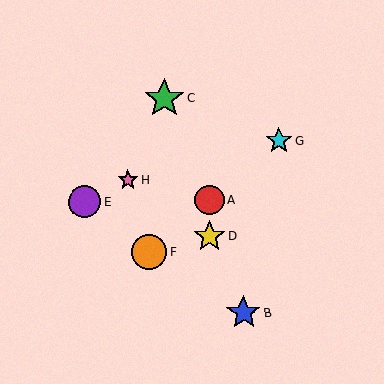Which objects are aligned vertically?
Objects A, D are aligned vertically.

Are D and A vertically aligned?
Yes, both are at x≈210.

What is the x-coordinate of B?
Object B is at x≈244.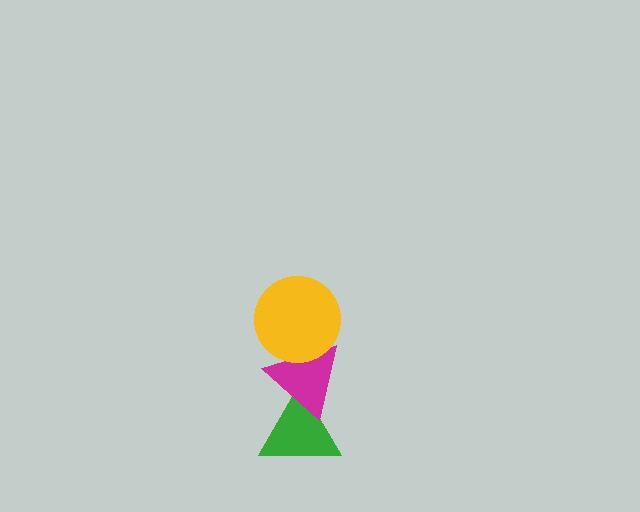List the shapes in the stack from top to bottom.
From top to bottom: the yellow circle, the magenta triangle, the green triangle.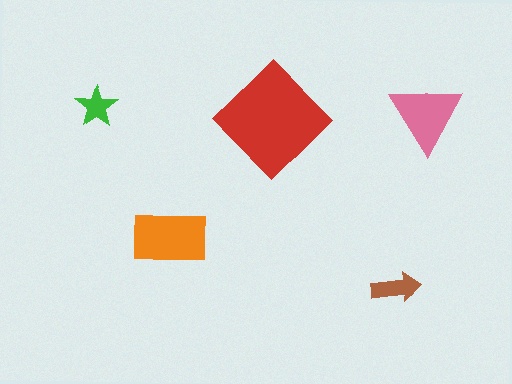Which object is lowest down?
The brown arrow is bottommost.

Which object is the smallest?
The green star.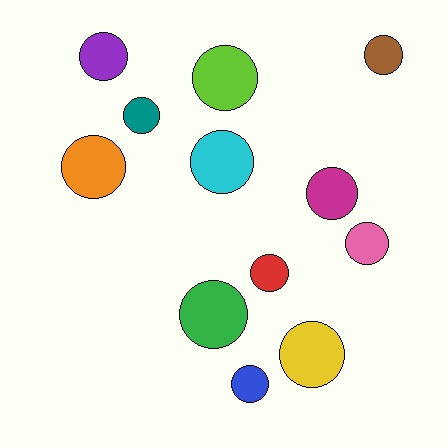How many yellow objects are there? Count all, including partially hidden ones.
There is 1 yellow object.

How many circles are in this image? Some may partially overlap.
There are 12 circles.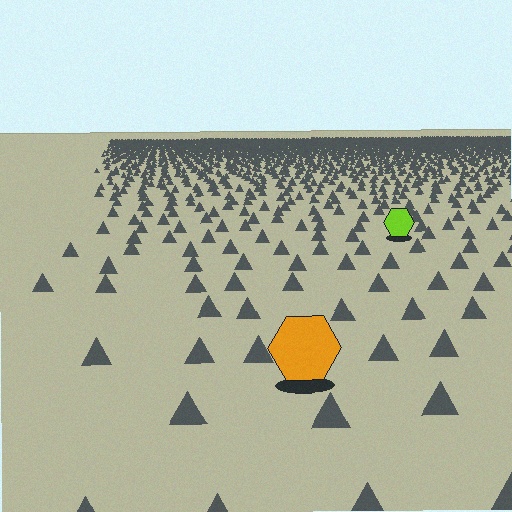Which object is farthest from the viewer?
The lime hexagon is farthest from the viewer. It appears smaller and the ground texture around it is denser.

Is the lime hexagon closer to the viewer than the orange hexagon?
No. The orange hexagon is closer — you can tell from the texture gradient: the ground texture is coarser near it.